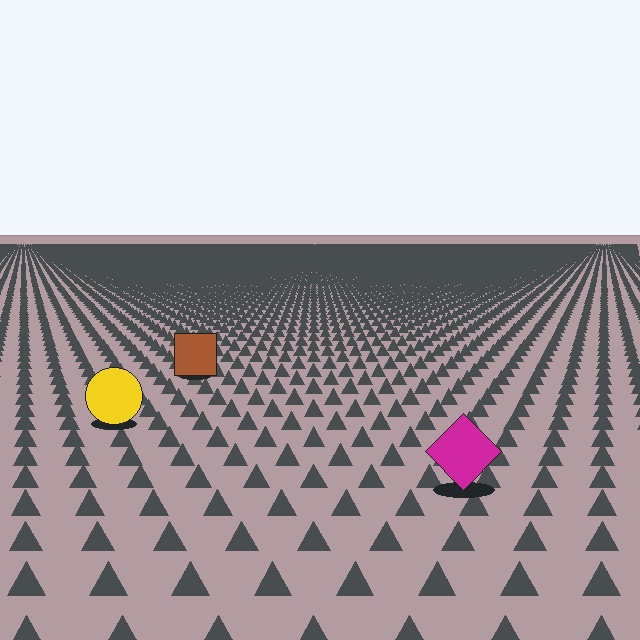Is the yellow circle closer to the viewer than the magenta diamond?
No. The magenta diamond is closer — you can tell from the texture gradient: the ground texture is coarser near it.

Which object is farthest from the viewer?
The brown square is farthest from the viewer. It appears smaller and the ground texture around it is denser.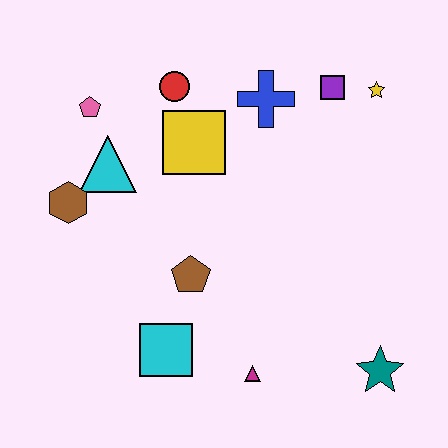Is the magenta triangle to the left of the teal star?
Yes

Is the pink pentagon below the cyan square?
No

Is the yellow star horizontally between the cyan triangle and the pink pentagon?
No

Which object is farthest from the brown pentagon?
The yellow star is farthest from the brown pentagon.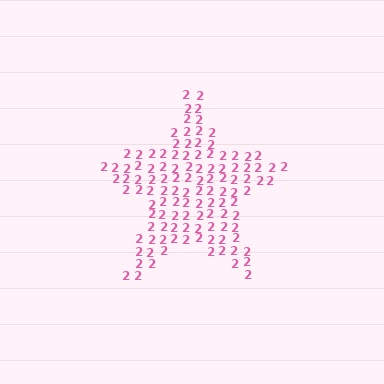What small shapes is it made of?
It is made of small digit 2's.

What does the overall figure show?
The overall figure shows a star.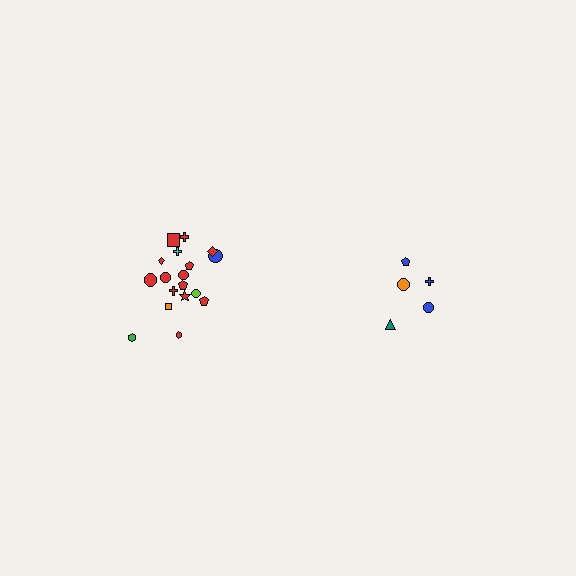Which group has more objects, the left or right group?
The left group.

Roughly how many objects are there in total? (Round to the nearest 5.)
Roughly 25 objects in total.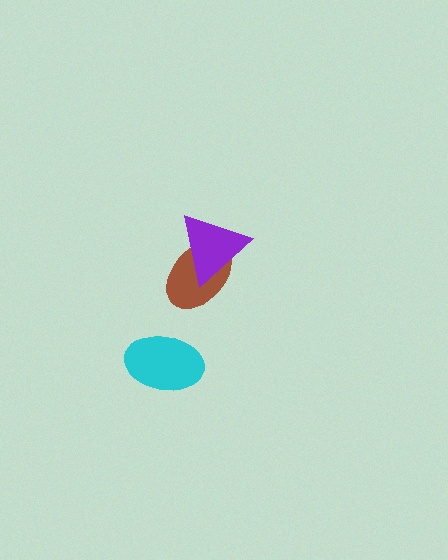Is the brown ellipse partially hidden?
Yes, it is partially covered by another shape.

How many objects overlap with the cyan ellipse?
0 objects overlap with the cyan ellipse.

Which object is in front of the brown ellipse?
The purple triangle is in front of the brown ellipse.